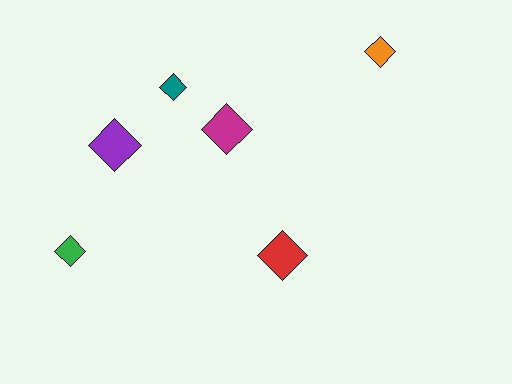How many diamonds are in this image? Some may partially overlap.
There are 6 diamonds.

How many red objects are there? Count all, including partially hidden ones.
There is 1 red object.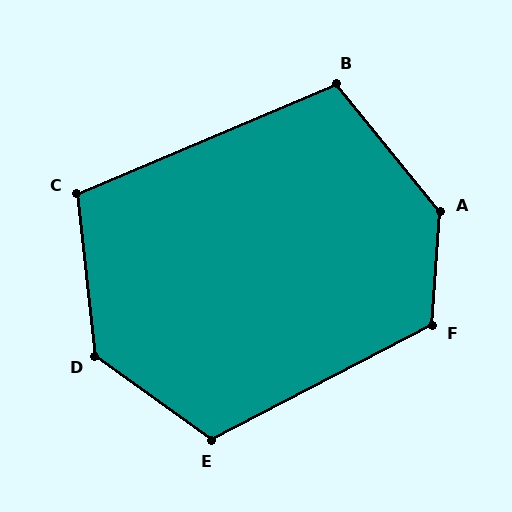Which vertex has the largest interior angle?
A, at approximately 137 degrees.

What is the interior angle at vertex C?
Approximately 107 degrees (obtuse).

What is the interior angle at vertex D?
Approximately 132 degrees (obtuse).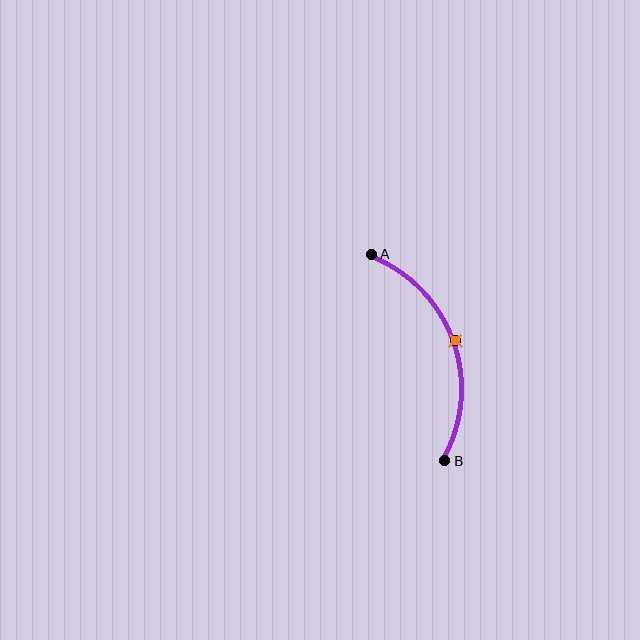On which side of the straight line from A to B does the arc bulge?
The arc bulges to the right of the straight line connecting A and B.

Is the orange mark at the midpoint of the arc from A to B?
Yes. The orange mark lies on the arc at equal arc-length from both A and B — it is the arc midpoint.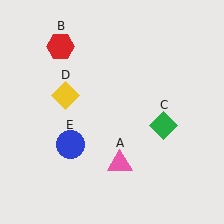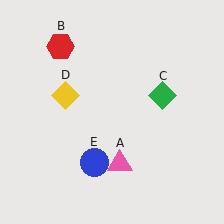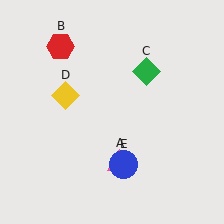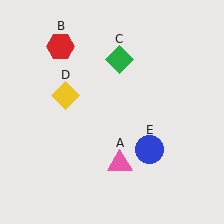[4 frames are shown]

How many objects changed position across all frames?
2 objects changed position: green diamond (object C), blue circle (object E).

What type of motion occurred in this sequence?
The green diamond (object C), blue circle (object E) rotated counterclockwise around the center of the scene.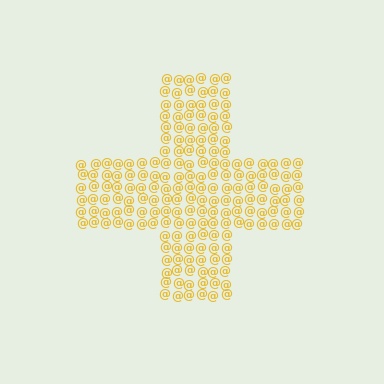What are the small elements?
The small elements are at signs.